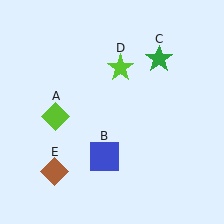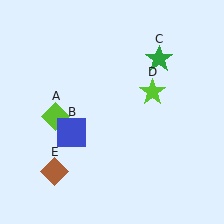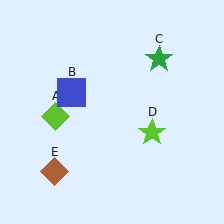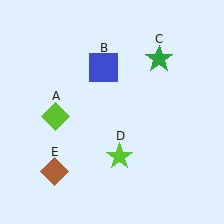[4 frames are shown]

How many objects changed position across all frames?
2 objects changed position: blue square (object B), lime star (object D).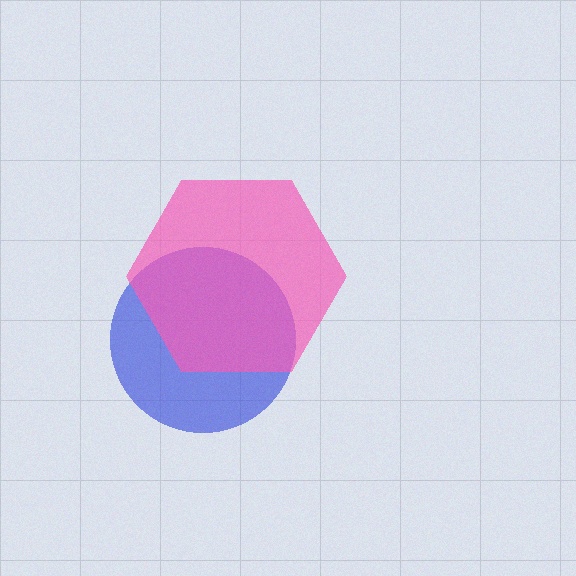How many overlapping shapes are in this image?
There are 2 overlapping shapes in the image.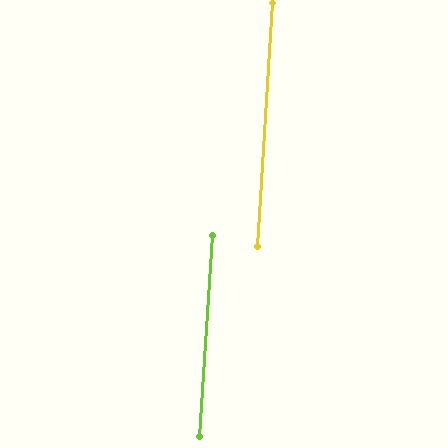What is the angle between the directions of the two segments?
Approximately 0 degrees.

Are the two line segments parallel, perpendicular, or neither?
Parallel — their directions differ by only 0.4°.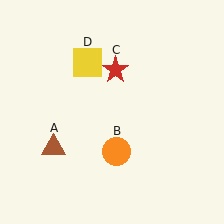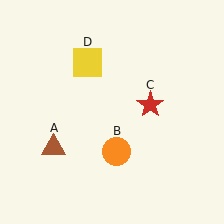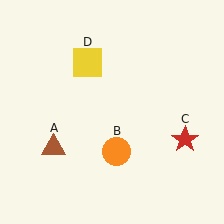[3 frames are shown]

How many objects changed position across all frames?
1 object changed position: red star (object C).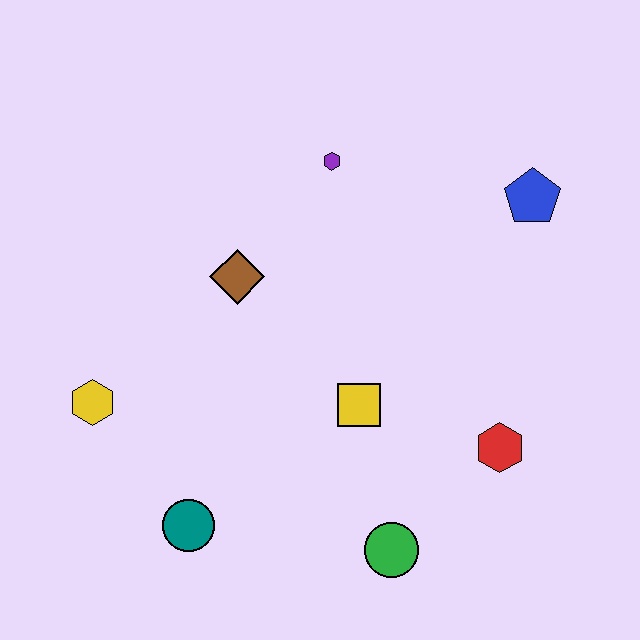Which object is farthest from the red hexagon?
The yellow hexagon is farthest from the red hexagon.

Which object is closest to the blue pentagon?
The purple hexagon is closest to the blue pentagon.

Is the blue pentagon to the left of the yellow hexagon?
No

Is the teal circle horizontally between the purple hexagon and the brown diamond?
No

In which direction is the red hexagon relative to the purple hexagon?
The red hexagon is below the purple hexagon.